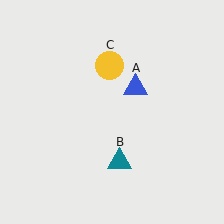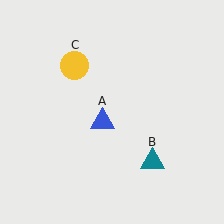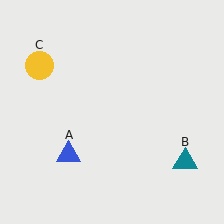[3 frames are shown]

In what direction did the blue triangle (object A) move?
The blue triangle (object A) moved down and to the left.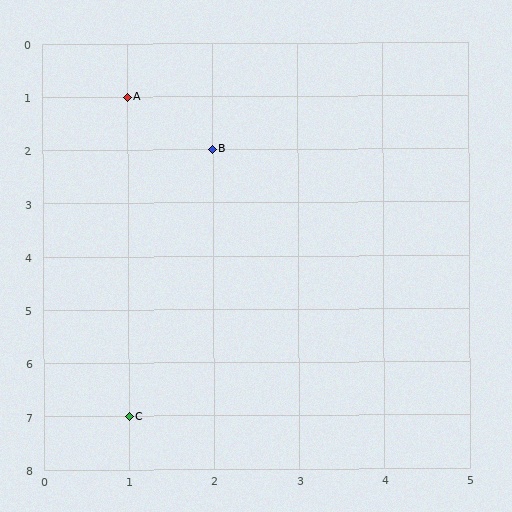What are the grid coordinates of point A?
Point A is at grid coordinates (1, 1).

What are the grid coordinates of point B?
Point B is at grid coordinates (2, 2).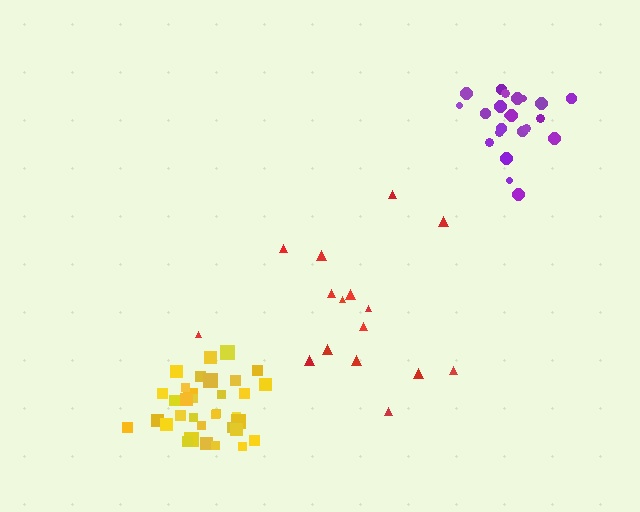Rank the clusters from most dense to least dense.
yellow, purple, red.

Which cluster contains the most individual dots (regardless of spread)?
Yellow (35).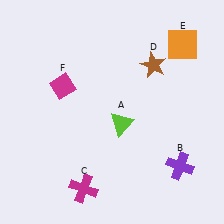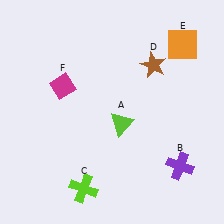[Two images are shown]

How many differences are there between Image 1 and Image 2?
There is 1 difference between the two images.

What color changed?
The cross (C) changed from magenta in Image 1 to lime in Image 2.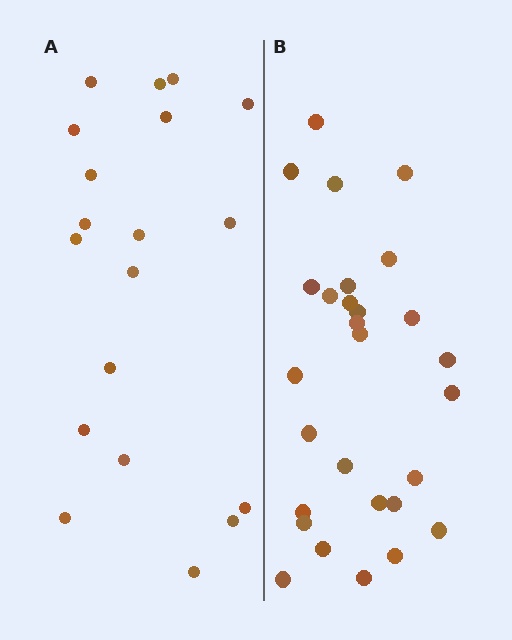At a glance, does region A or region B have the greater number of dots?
Region B (the right region) has more dots.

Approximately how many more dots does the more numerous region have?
Region B has roughly 8 or so more dots than region A.